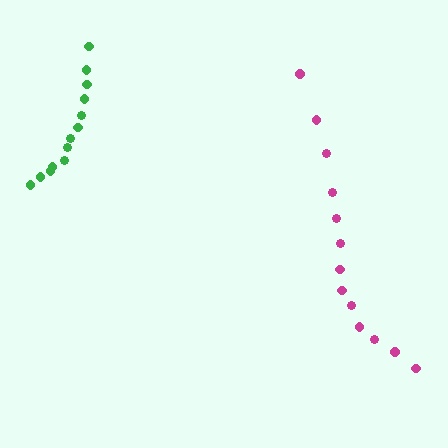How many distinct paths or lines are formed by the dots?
There are 2 distinct paths.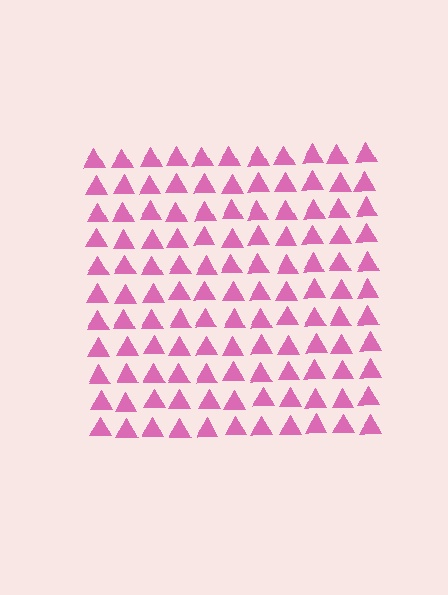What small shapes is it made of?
It is made of small triangles.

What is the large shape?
The large shape is a square.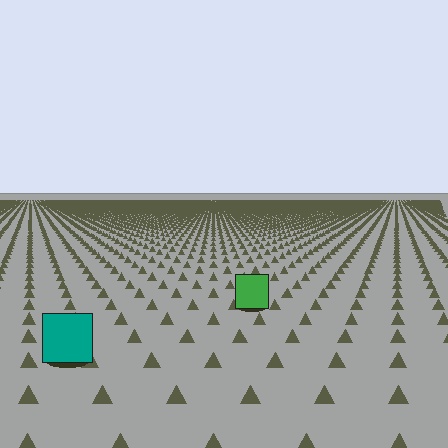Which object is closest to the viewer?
The teal square is closest. The texture marks near it are larger and more spread out.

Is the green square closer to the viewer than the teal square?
No. The teal square is closer — you can tell from the texture gradient: the ground texture is coarser near it.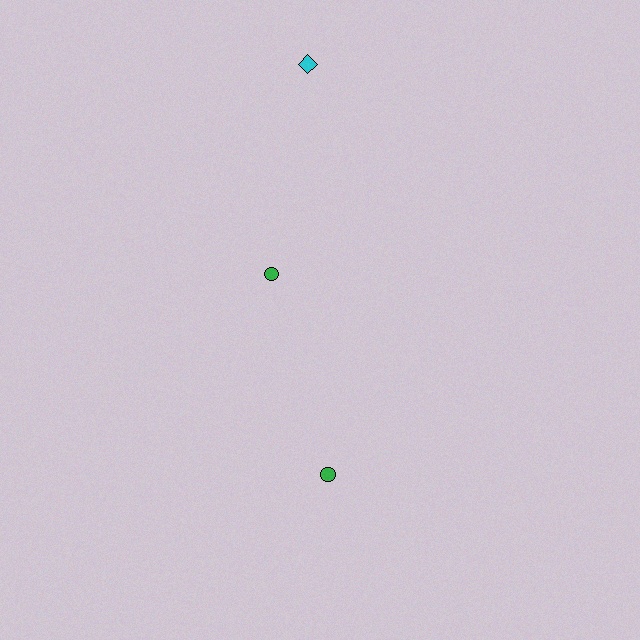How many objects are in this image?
There are 3 objects.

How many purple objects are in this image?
There are no purple objects.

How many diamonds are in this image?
There is 1 diamond.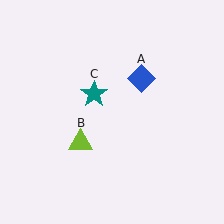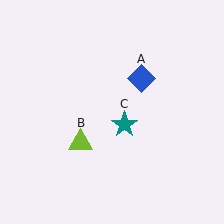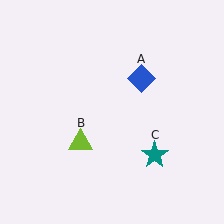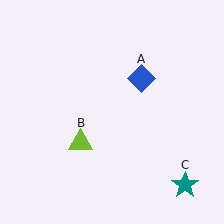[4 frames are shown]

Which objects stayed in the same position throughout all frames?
Blue diamond (object A) and lime triangle (object B) remained stationary.